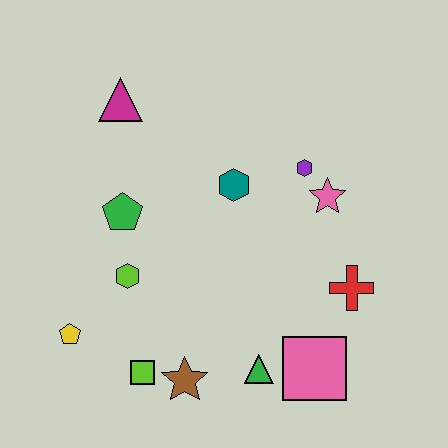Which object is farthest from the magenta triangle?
The pink square is farthest from the magenta triangle.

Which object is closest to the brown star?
The lime square is closest to the brown star.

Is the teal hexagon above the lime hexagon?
Yes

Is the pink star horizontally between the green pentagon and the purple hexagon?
No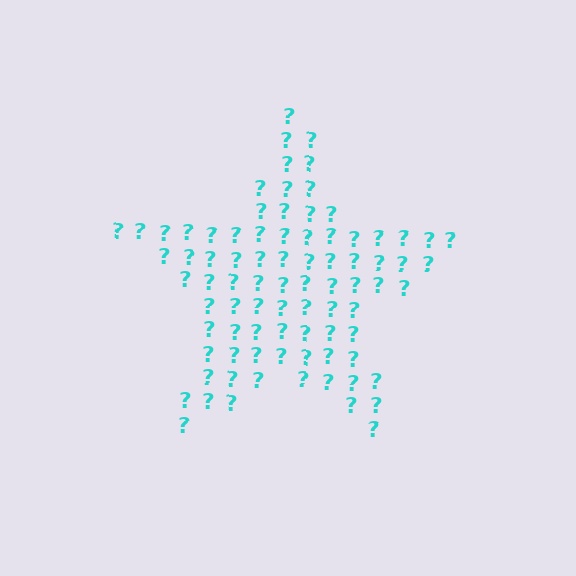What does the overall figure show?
The overall figure shows a star.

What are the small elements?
The small elements are question marks.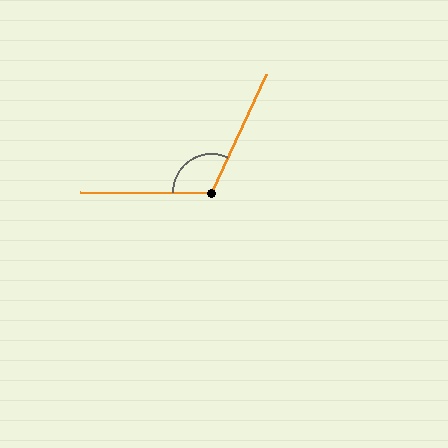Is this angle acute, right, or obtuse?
It is obtuse.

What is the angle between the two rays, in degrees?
Approximately 115 degrees.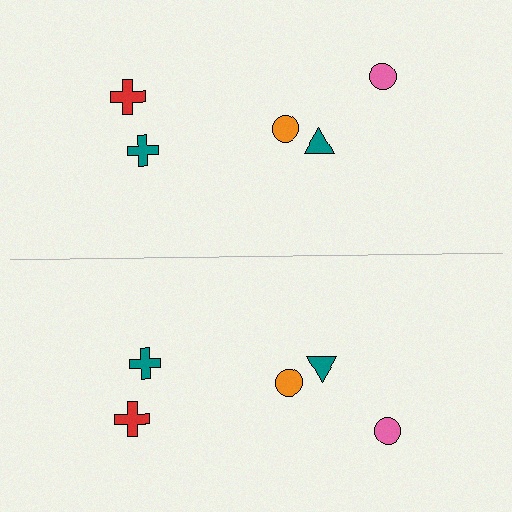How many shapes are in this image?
There are 10 shapes in this image.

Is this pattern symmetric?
Yes, this pattern has bilateral (reflection) symmetry.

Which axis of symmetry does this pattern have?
The pattern has a horizontal axis of symmetry running through the center of the image.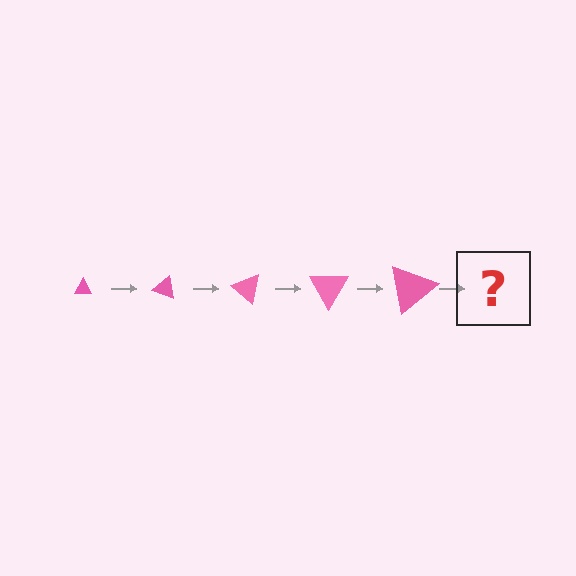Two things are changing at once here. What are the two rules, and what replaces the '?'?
The two rules are that the triangle grows larger each step and it rotates 20 degrees each step. The '?' should be a triangle, larger than the previous one and rotated 100 degrees from the start.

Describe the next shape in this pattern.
It should be a triangle, larger than the previous one and rotated 100 degrees from the start.